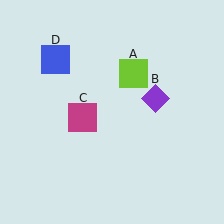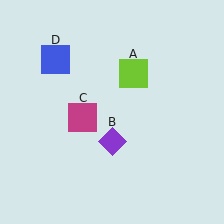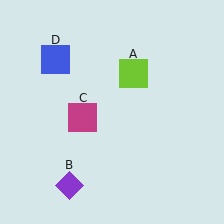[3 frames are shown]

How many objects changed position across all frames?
1 object changed position: purple diamond (object B).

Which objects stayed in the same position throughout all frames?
Lime square (object A) and magenta square (object C) and blue square (object D) remained stationary.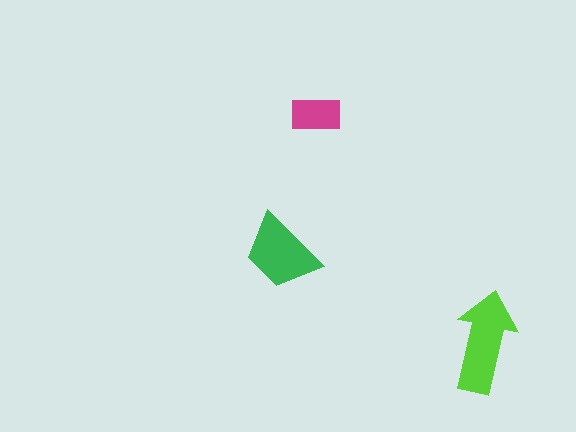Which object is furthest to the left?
The green trapezoid is leftmost.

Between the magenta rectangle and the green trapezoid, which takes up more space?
The green trapezoid.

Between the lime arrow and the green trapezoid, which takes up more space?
The lime arrow.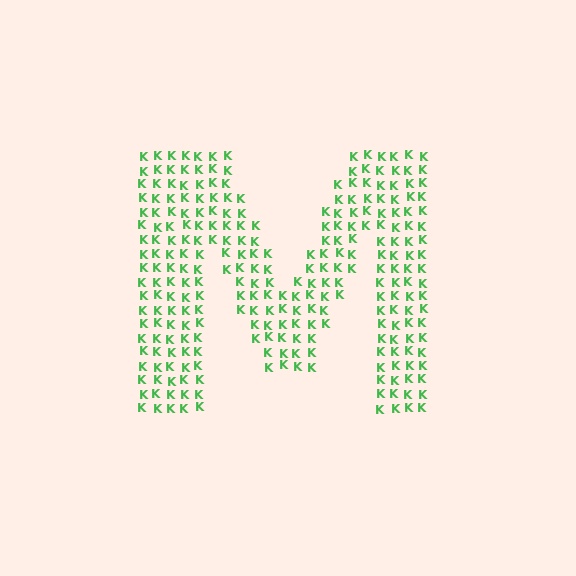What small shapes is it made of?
It is made of small letter K's.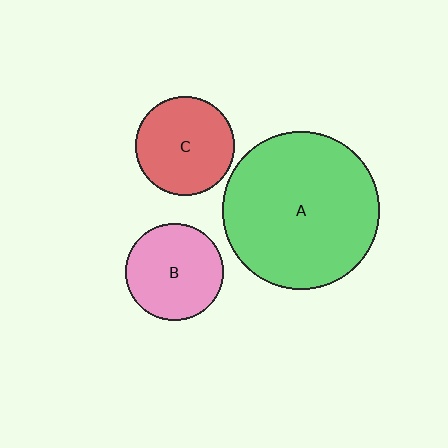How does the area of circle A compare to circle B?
Approximately 2.6 times.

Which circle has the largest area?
Circle A (green).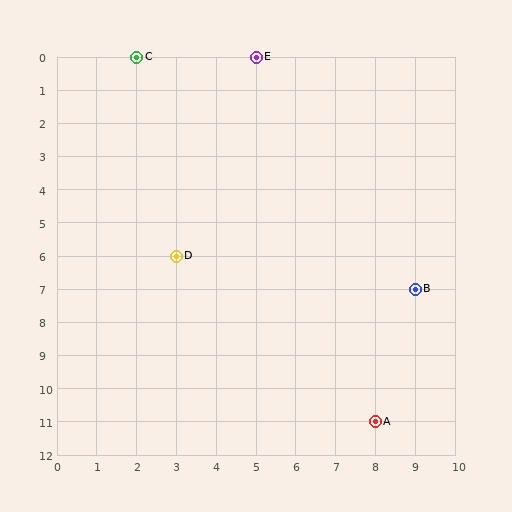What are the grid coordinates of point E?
Point E is at grid coordinates (5, 0).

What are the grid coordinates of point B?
Point B is at grid coordinates (9, 7).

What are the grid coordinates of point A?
Point A is at grid coordinates (8, 11).